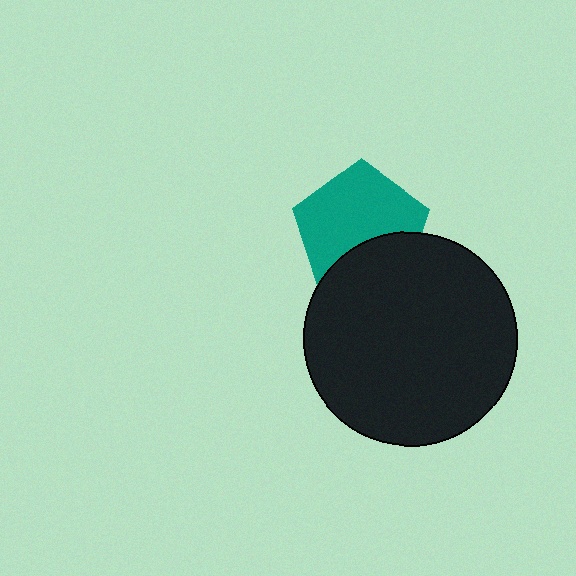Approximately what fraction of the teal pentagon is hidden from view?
Roughly 33% of the teal pentagon is hidden behind the black circle.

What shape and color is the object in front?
The object in front is a black circle.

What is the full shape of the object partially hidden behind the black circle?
The partially hidden object is a teal pentagon.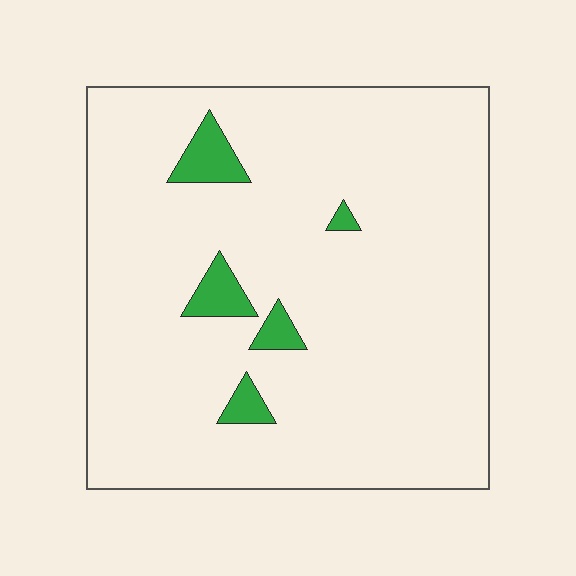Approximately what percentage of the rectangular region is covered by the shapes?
Approximately 5%.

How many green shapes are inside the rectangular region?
5.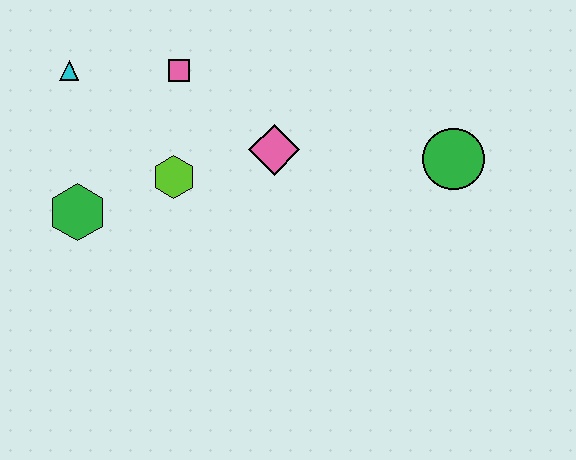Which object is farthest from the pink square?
The green circle is farthest from the pink square.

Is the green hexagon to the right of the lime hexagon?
No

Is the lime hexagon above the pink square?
No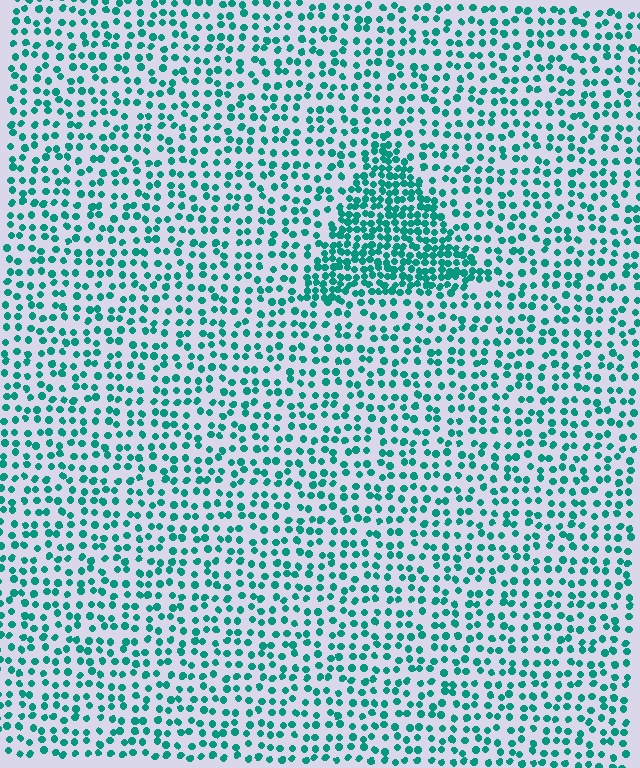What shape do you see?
I see a triangle.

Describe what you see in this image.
The image contains small teal elements arranged at two different densities. A triangle-shaped region is visible where the elements are more densely packed than the surrounding area.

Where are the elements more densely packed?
The elements are more densely packed inside the triangle boundary.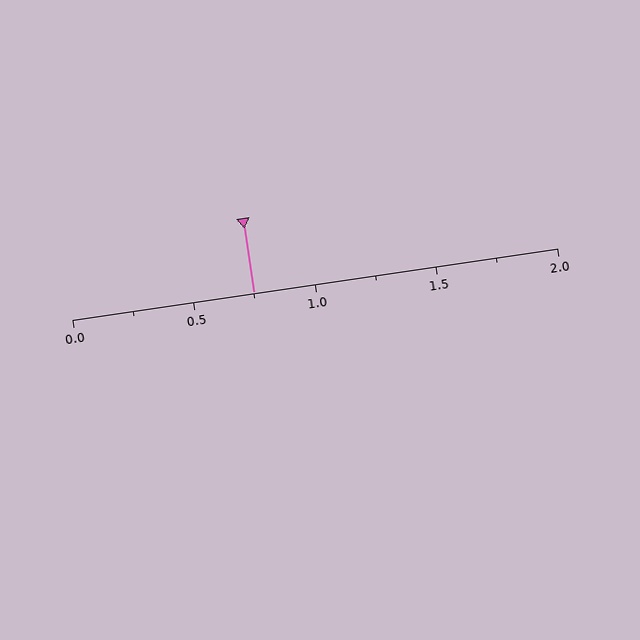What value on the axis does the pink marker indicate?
The marker indicates approximately 0.75.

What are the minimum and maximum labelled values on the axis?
The axis runs from 0.0 to 2.0.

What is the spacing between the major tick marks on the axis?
The major ticks are spaced 0.5 apart.